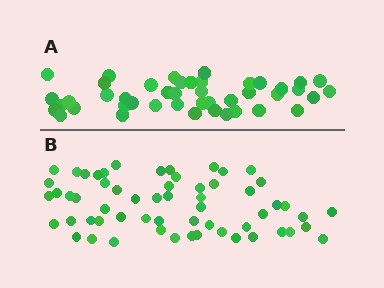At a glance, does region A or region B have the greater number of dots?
Region B (the bottom region) has more dots.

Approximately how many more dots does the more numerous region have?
Region B has approximately 15 more dots than region A.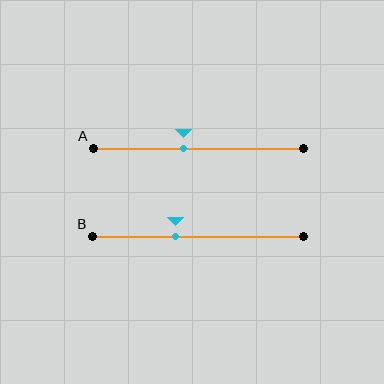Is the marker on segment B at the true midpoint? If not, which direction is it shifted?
No, the marker on segment B is shifted to the left by about 10% of the segment length.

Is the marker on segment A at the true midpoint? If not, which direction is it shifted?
No, the marker on segment A is shifted to the left by about 7% of the segment length.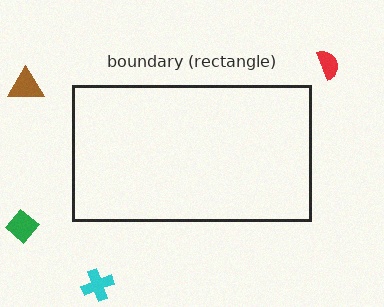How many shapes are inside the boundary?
0 inside, 4 outside.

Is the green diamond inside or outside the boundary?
Outside.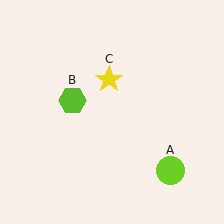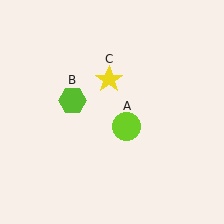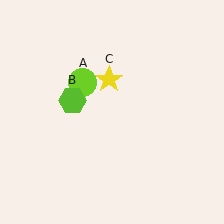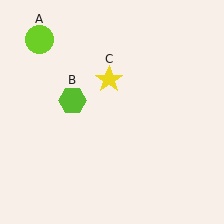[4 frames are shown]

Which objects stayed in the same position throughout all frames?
Lime hexagon (object B) and yellow star (object C) remained stationary.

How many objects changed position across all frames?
1 object changed position: lime circle (object A).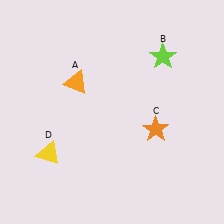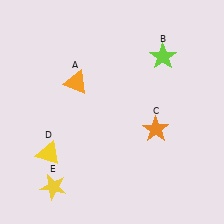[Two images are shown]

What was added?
A yellow star (E) was added in Image 2.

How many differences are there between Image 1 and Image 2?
There is 1 difference between the two images.